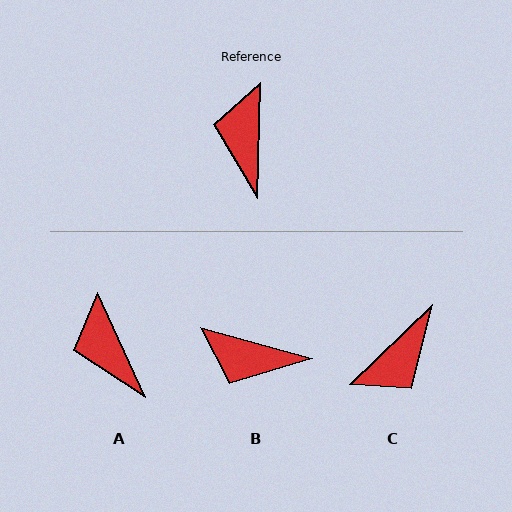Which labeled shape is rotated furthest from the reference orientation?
C, about 136 degrees away.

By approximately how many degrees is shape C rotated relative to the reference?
Approximately 136 degrees counter-clockwise.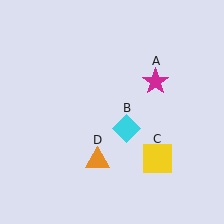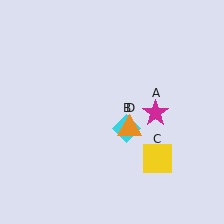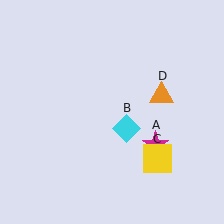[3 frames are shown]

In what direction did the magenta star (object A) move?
The magenta star (object A) moved down.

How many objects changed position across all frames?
2 objects changed position: magenta star (object A), orange triangle (object D).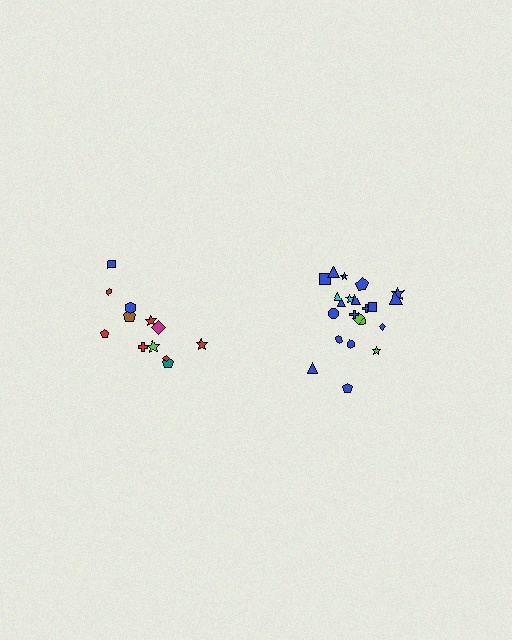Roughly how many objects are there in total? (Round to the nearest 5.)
Roughly 35 objects in total.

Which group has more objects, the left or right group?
The right group.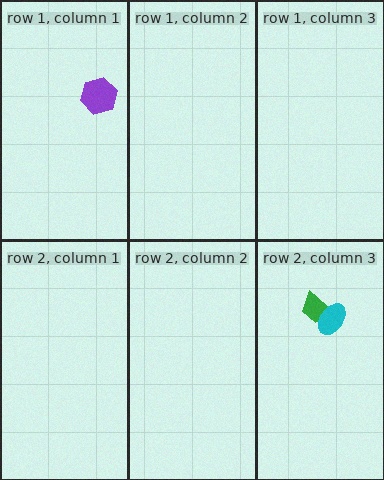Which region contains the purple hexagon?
The row 1, column 1 region.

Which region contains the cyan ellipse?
The row 2, column 3 region.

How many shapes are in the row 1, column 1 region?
1.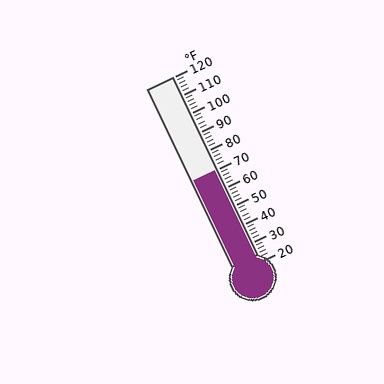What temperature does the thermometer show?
The thermometer shows approximately 70°F.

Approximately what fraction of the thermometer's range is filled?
The thermometer is filled to approximately 50% of its range.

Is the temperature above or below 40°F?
The temperature is above 40°F.